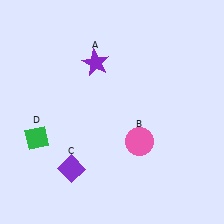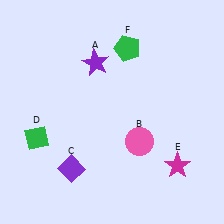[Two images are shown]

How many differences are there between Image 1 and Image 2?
There are 2 differences between the two images.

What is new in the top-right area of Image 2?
A green pentagon (F) was added in the top-right area of Image 2.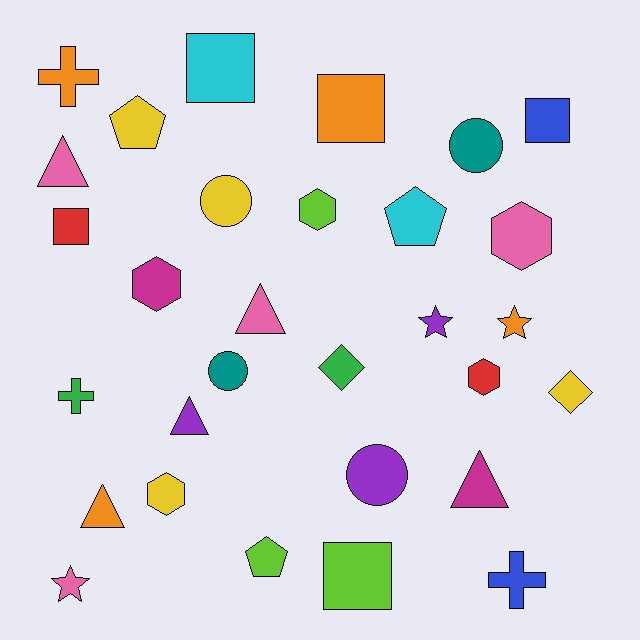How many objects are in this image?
There are 30 objects.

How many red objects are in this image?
There are 2 red objects.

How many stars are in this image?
There are 3 stars.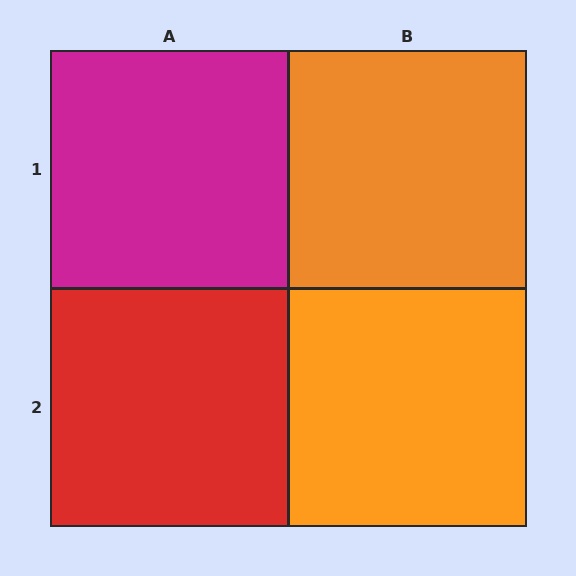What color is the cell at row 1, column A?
Magenta.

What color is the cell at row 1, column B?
Orange.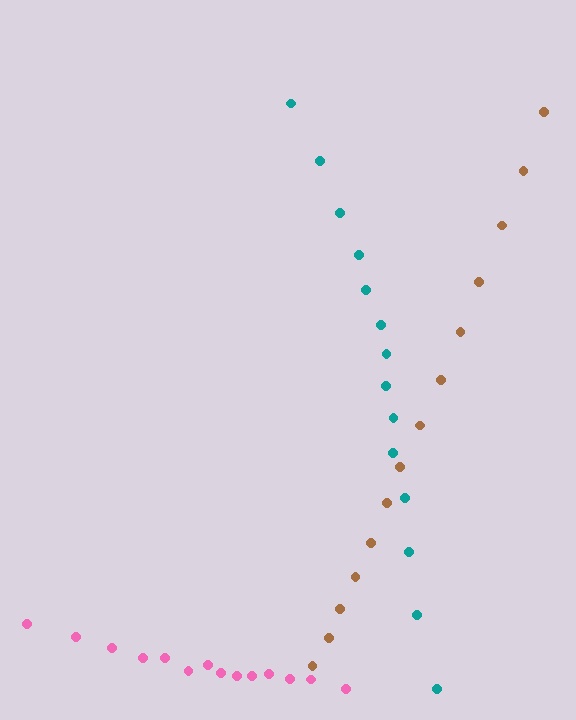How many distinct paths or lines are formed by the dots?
There are 3 distinct paths.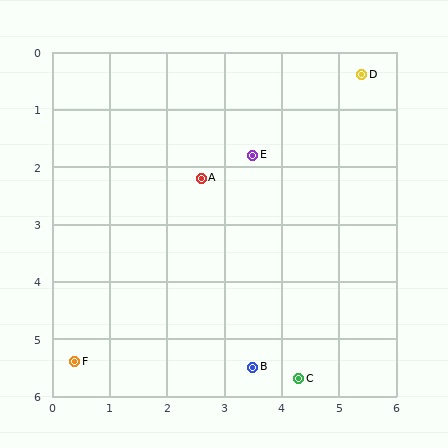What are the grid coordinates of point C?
Point C is at approximately (4.3, 5.7).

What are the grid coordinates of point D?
Point D is at approximately (5.4, 0.4).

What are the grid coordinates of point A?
Point A is at approximately (2.6, 2.2).